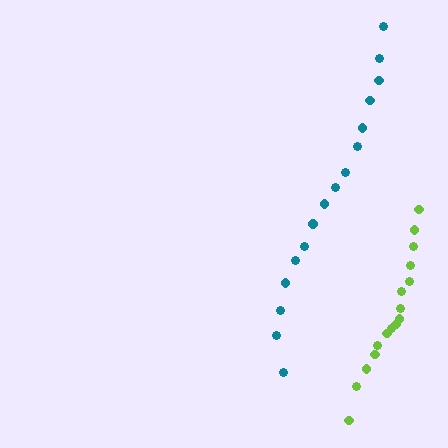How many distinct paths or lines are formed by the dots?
There are 2 distinct paths.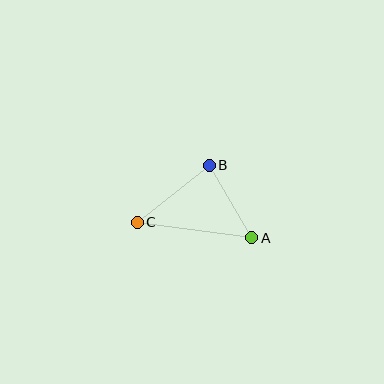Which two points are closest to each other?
Points A and B are closest to each other.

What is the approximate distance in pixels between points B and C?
The distance between B and C is approximately 92 pixels.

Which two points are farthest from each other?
Points A and C are farthest from each other.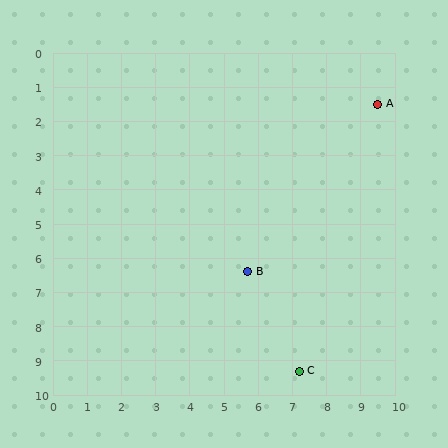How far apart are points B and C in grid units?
Points B and C are about 3.3 grid units apart.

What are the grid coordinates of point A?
Point A is at approximately (9.5, 1.5).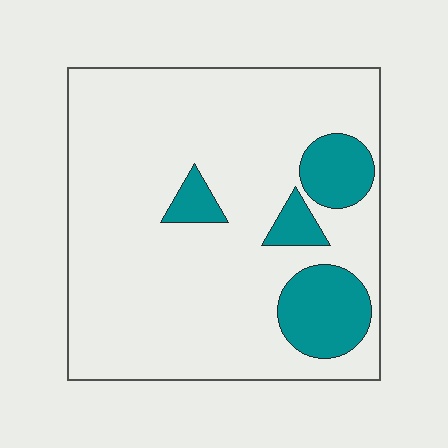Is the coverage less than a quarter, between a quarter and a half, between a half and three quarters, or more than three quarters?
Less than a quarter.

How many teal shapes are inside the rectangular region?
4.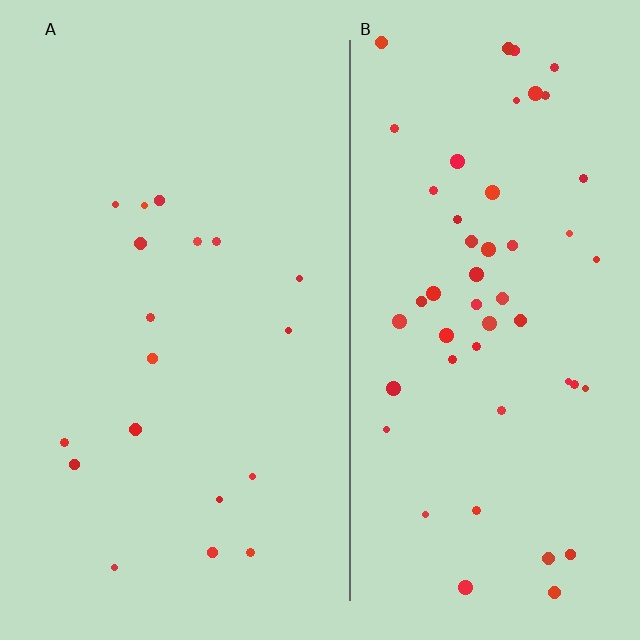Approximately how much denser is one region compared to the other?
Approximately 2.8× — region B over region A.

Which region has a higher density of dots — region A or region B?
B (the right).